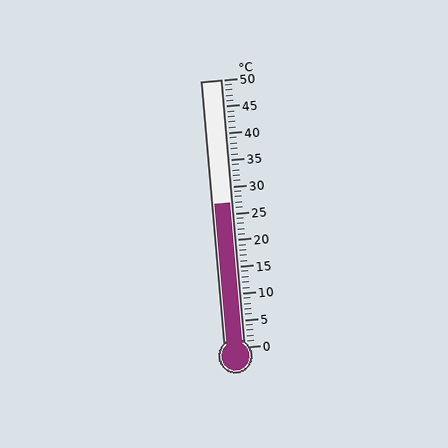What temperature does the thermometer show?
The thermometer shows approximately 27°C.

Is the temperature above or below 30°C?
The temperature is below 30°C.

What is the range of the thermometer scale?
The thermometer scale ranges from 0°C to 50°C.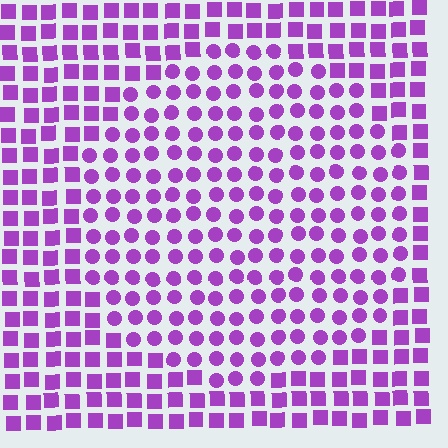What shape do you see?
I see a circle.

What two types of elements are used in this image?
The image uses circles inside the circle region and squares outside it.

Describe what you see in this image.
The image is filled with small purple elements arranged in a uniform grid. A circle-shaped region contains circles, while the surrounding area contains squares. The boundary is defined purely by the change in element shape.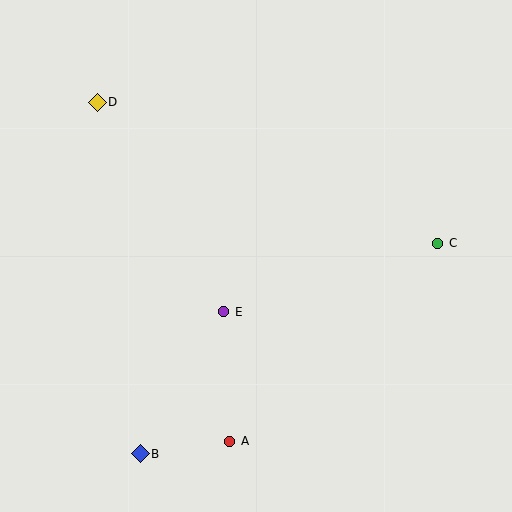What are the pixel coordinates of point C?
Point C is at (438, 243).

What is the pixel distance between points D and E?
The distance between D and E is 245 pixels.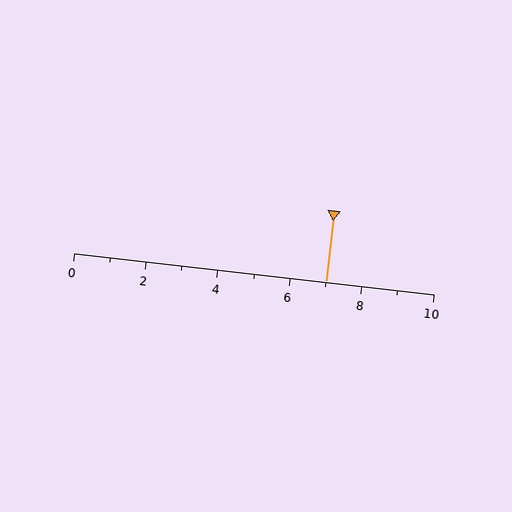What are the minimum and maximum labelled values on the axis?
The axis runs from 0 to 10.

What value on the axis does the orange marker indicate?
The marker indicates approximately 7.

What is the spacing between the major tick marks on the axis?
The major ticks are spaced 2 apart.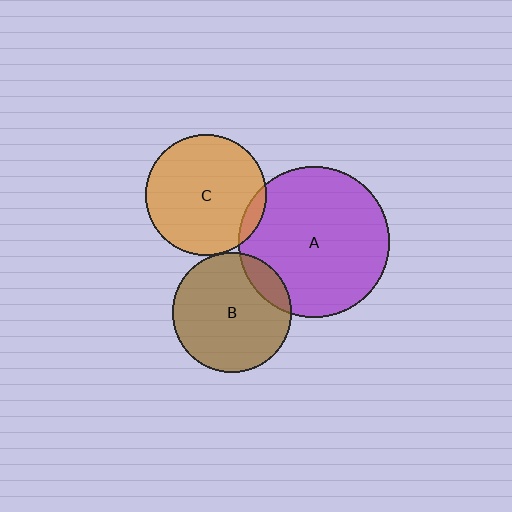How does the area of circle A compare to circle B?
Approximately 1.6 times.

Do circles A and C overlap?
Yes.